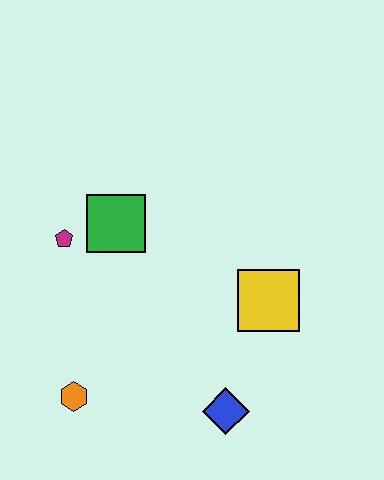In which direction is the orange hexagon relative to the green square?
The orange hexagon is below the green square.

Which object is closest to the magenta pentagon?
The green square is closest to the magenta pentagon.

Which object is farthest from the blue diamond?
The magenta pentagon is farthest from the blue diamond.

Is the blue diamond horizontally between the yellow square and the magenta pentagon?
Yes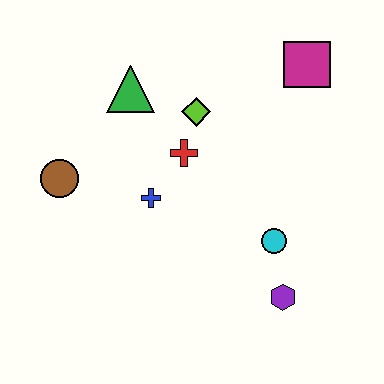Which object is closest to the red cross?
The lime diamond is closest to the red cross.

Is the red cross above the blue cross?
Yes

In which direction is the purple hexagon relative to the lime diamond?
The purple hexagon is below the lime diamond.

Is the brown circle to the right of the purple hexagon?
No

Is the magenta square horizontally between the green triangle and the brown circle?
No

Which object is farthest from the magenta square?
The brown circle is farthest from the magenta square.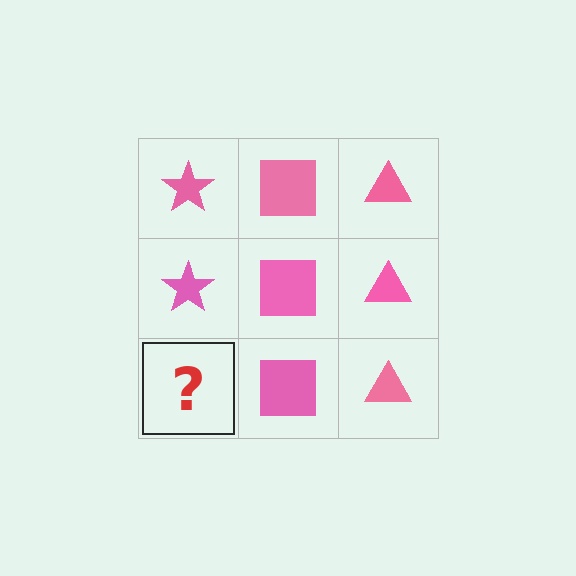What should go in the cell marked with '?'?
The missing cell should contain a pink star.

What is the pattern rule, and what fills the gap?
The rule is that each column has a consistent shape. The gap should be filled with a pink star.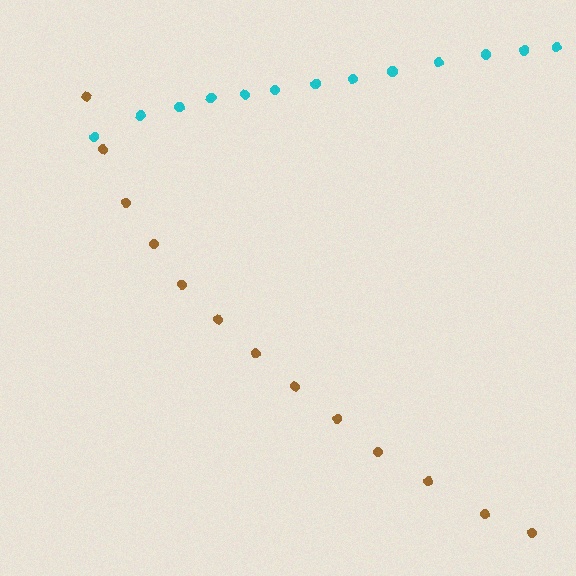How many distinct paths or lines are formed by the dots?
There are 2 distinct paths.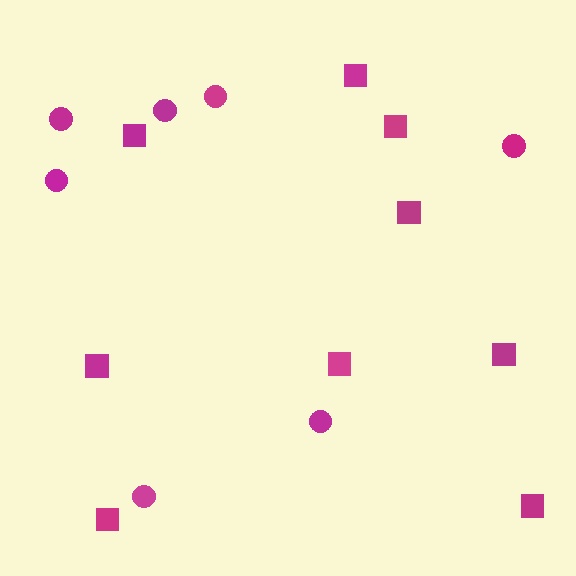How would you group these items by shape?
There are 2 groups: one group of circles (7) and one group of squares (9).